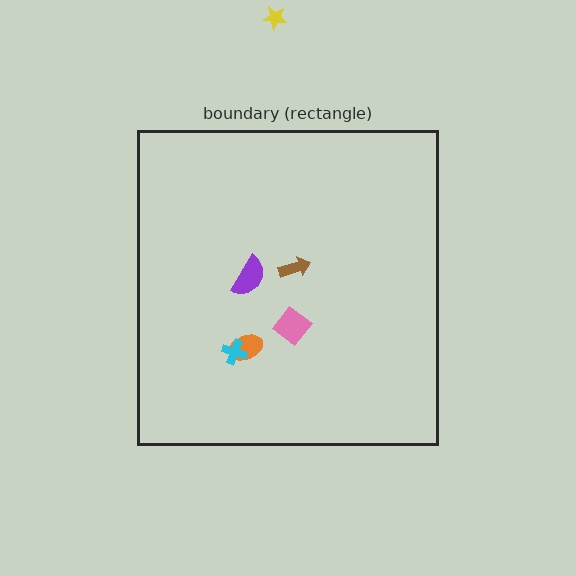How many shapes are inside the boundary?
5 inside, 1 outside.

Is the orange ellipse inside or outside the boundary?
Inside.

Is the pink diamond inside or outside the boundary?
Inside.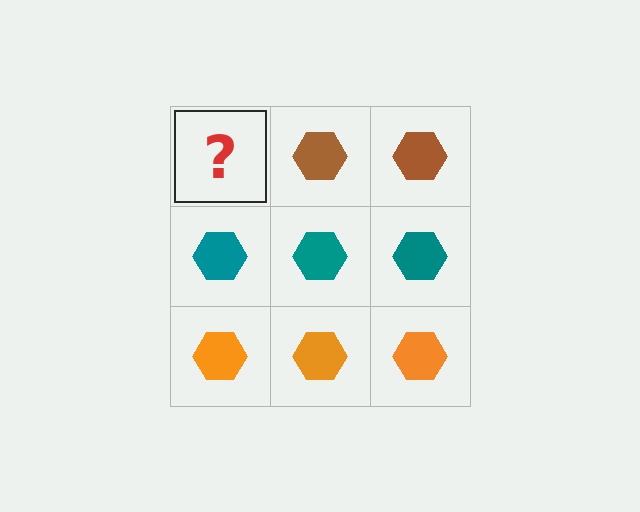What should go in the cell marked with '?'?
The missing cell should contain a brown hexagon.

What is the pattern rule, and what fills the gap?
The rule is that each row has a consistent color. The gap should be filled with a brown hexagon.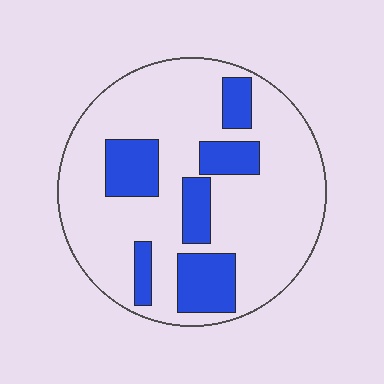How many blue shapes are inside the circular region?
6.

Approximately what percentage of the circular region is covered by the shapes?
Approximately 25%.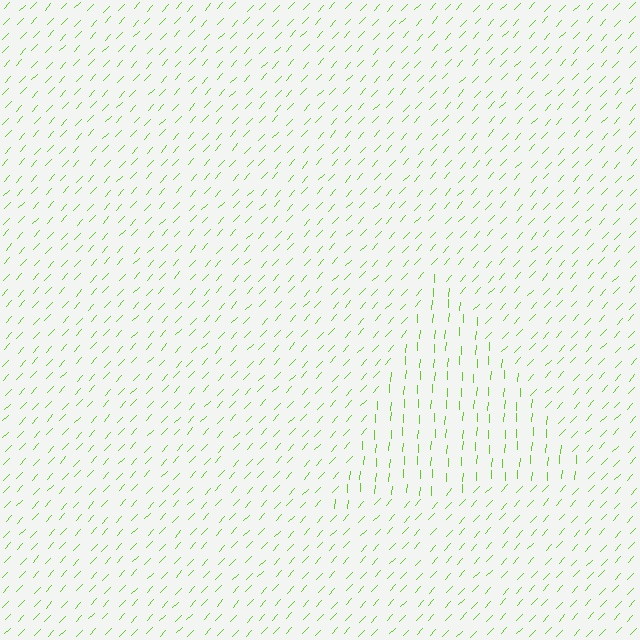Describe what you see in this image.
The image is filled with small lime line segments. A triangle region in the image has lines oriented differently from the surrounding lines, creating a visible texture boundary.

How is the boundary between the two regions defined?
The boundary is defined purely by a change in line orientation (approximately 40 degrees difference). All lines are the same color and thickness.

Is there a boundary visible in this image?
Yes, there is a texture boundary formed by a change in line orientation.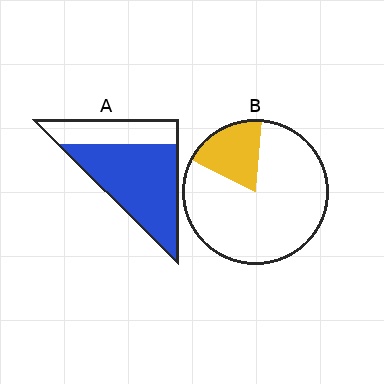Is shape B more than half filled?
No.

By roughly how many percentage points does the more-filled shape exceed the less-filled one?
By roughly 50 percentage points (A over B).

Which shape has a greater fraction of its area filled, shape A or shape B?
Shape A.